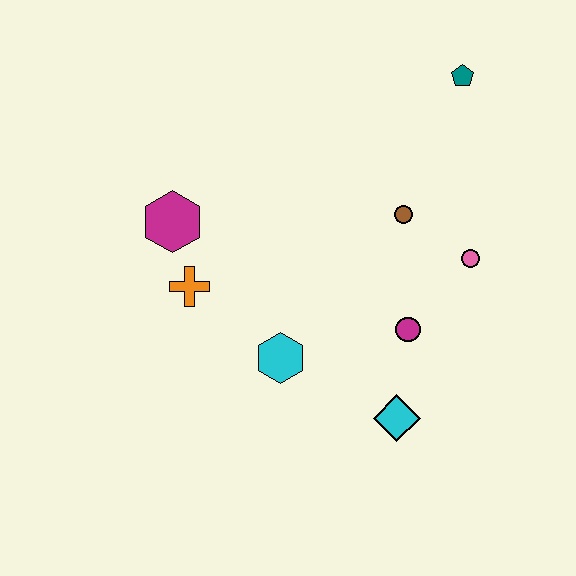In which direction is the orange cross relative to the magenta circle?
The orange cross is to the left of the magenta circle.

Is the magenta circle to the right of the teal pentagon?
No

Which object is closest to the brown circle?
The pink circle is closest to the brown circle.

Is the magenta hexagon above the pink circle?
Yes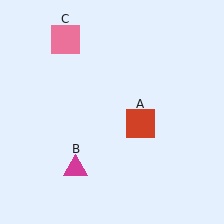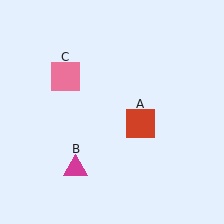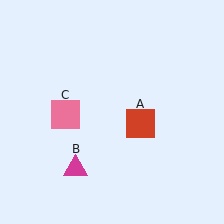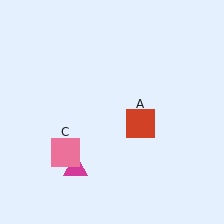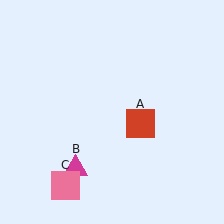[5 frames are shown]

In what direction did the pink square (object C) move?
The pink square (object C) moved down.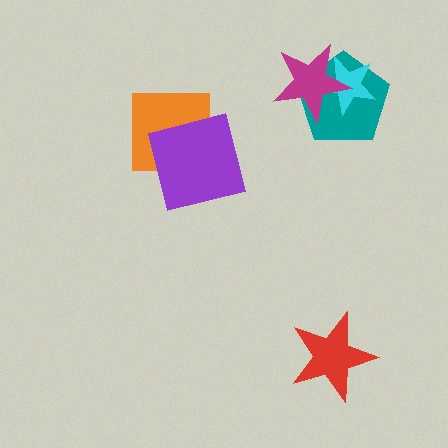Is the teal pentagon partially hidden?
Yes, it is partially covered by another shape.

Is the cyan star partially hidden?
Yes, it is partially covered by another shape.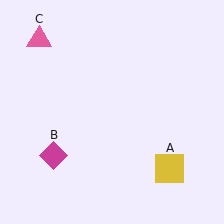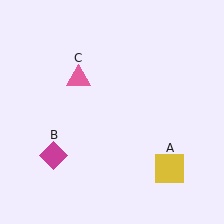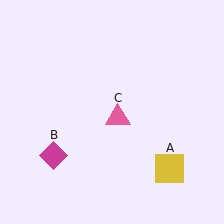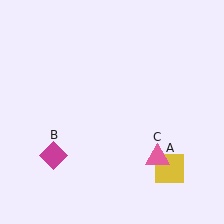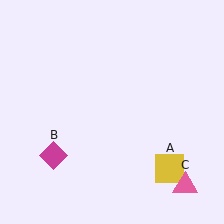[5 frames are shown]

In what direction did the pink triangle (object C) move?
The pink triangle (object C) moved down and to the right.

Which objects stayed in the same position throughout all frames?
Yellow square (object A) and magenta diamond (object B) remained stationary.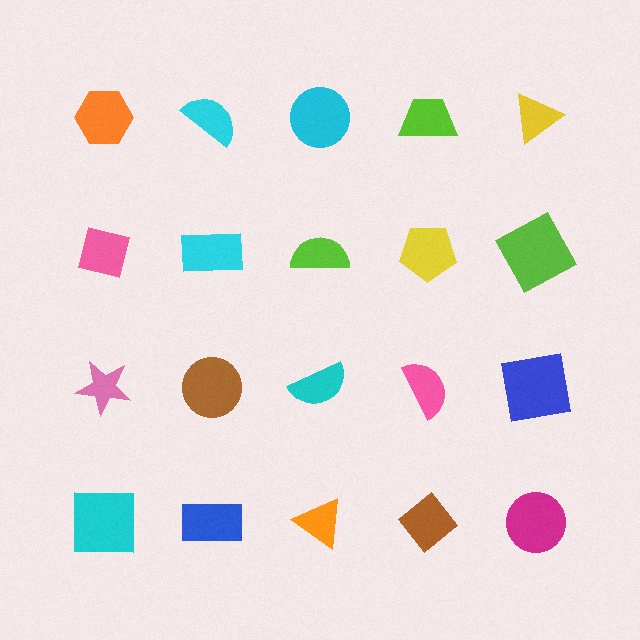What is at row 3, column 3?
A cyan semicircle.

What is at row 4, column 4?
A brown diamond.